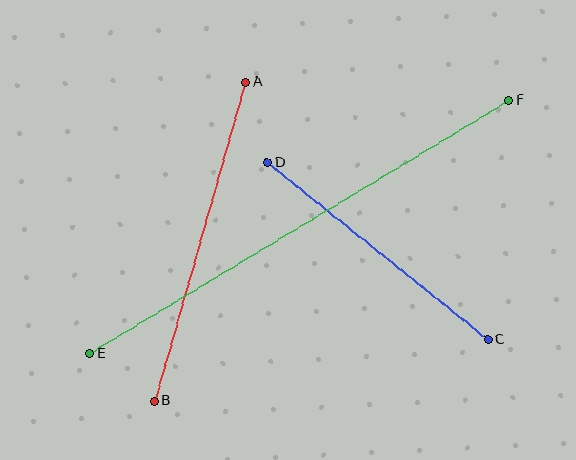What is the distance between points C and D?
The distance is approximately 282 pixels.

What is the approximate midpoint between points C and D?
The midpoint is at approximately (378, 251) pixels.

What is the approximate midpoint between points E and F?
The midpoint is at approximately (299, 227) pixels.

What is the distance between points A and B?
The distance is approximately 332 pixels.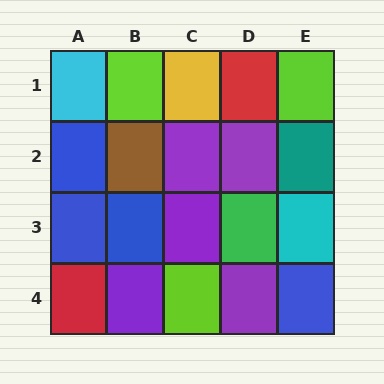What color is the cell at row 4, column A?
Red.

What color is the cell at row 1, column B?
Lime.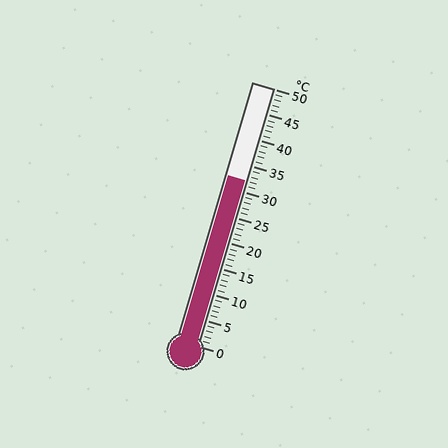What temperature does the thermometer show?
The thermometer shows approximately 32°C.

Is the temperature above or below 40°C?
The temperature is below 40°C.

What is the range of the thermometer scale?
The thermometer scale ranges from 0°C to 50°C.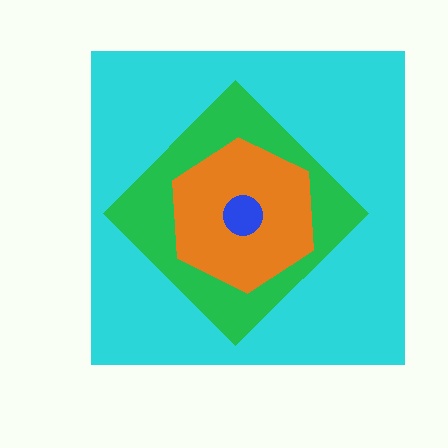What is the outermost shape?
The cyan square.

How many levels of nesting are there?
4.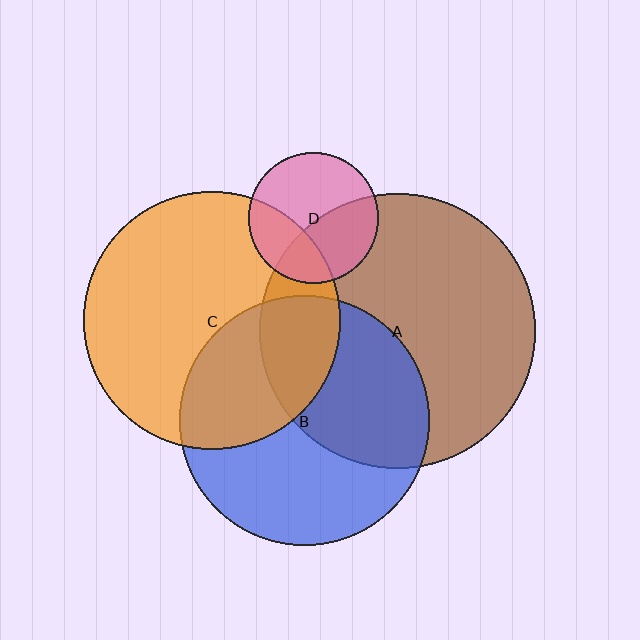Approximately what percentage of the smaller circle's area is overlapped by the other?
Approximately 30%.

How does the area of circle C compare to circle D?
Approximately 3.9 times.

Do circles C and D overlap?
Yes.